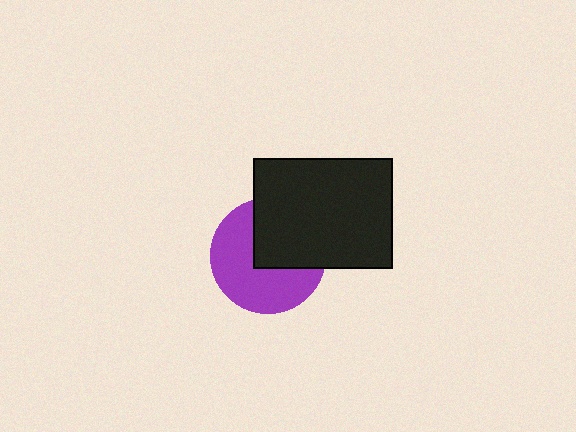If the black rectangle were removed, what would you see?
You would see the complete purple circle.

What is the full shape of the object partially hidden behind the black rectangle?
The partially hidden object is a purple circle.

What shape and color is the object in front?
The object in front is a black rectangle.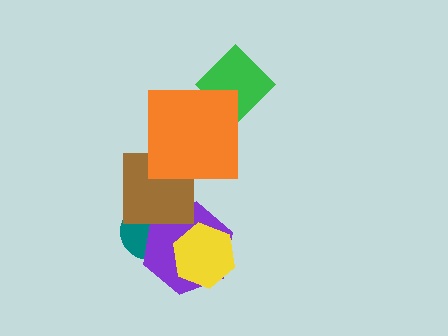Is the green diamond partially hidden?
Yes, it is partially covered by another shape.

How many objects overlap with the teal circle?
2 objects overlap with the teal circle.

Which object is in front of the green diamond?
The orange square is in front of the green diamond.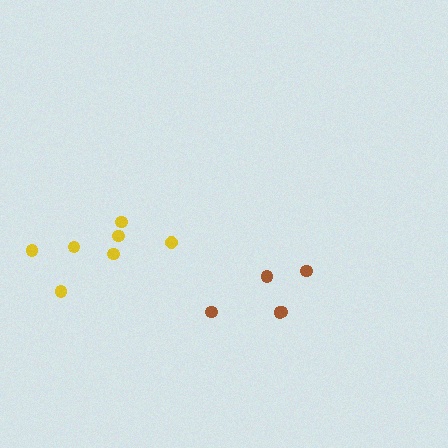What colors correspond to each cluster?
The clusters are colored: yellow, brown.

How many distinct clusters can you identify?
There are 2 distinct clusters.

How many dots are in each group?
Group 1: 7 dots, Group 2: 5 dots (12 total).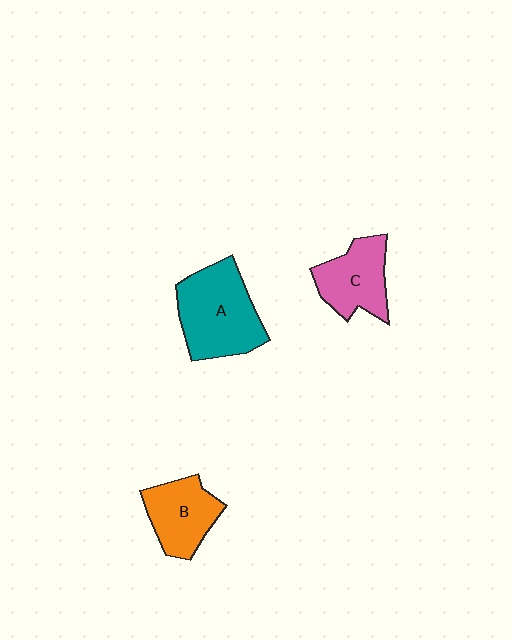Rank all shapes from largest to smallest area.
From largest to smallest: A (teal), C (pink), B (orange).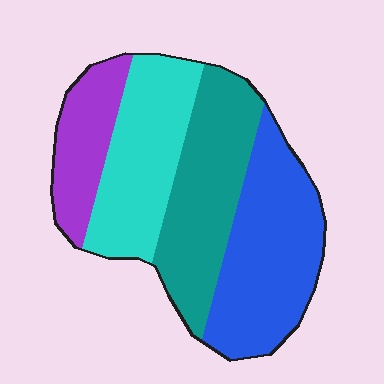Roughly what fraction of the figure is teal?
Teal covers 28% of the figure.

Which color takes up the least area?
Purple, at roughly 15%.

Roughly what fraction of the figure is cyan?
Cyan covers around 25% of the figure.